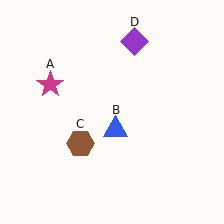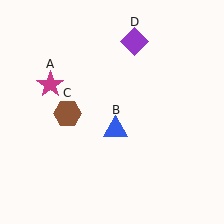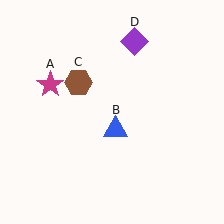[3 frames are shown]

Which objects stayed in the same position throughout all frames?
Magenta star (object A) and blue triangle (object B) and purple diamond (object D) remained stationary.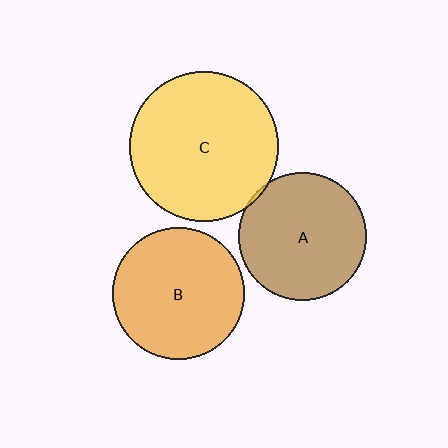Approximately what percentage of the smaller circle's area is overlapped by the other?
Approximately 5%.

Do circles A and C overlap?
Yes.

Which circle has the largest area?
Circle C (yellow).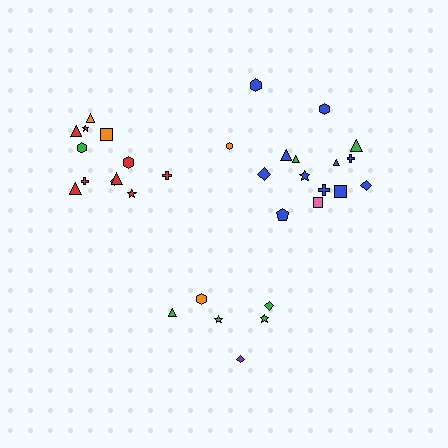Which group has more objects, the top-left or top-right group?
The top-right group.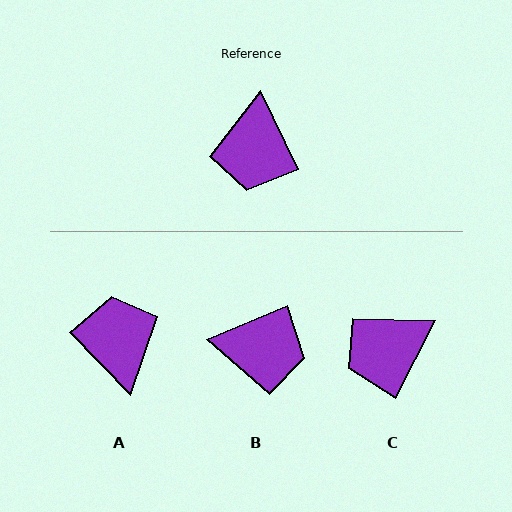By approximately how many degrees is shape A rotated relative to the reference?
Approximately 162 degrees clockwise.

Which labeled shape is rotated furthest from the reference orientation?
A, about 162 degrees away.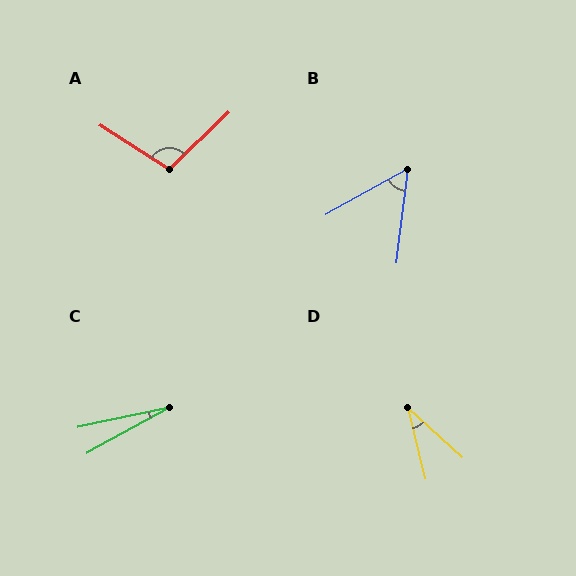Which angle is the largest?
A, at approximately 103 degrees.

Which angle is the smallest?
C, at approximately 17 degrees.